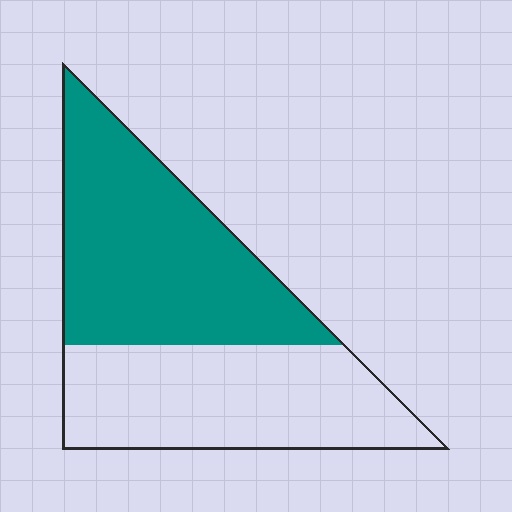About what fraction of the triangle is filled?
About one half (1/2).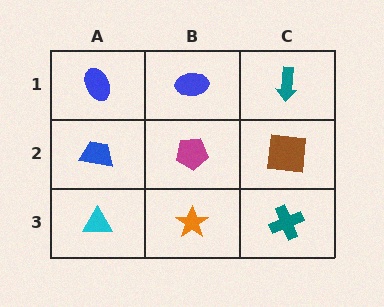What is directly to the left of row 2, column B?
A blue trapezoid.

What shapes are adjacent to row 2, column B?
A blue ellipse (row 1, column B), an orange star (row 3, column B), a blue trapezoid (row 2, column A), a brown square (row 2, column C).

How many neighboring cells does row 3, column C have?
2.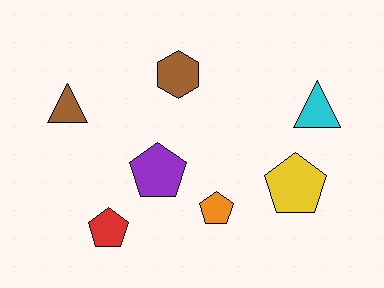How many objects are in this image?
There are 7 objects.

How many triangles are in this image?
There are 2 triangles.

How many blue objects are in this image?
There are no blue objects.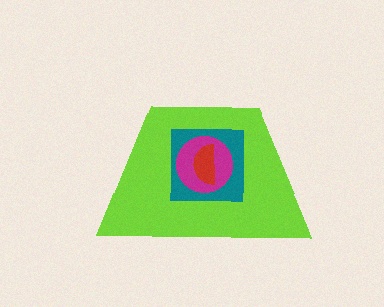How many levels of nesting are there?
4.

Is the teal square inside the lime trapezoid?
Yes.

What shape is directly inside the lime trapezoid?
The teal square.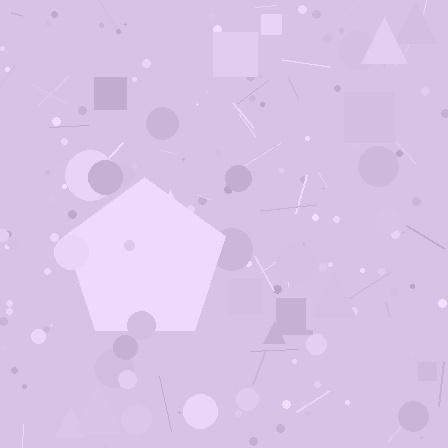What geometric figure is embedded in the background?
A pentagon is embedded in the background.